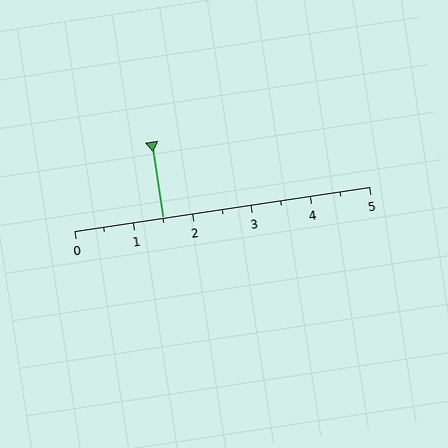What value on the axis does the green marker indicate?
The marker indicates approximately 1.5.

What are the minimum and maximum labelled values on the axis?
The axis runs from 0 to 5.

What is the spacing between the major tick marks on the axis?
The major ticks are spaced 1 apart.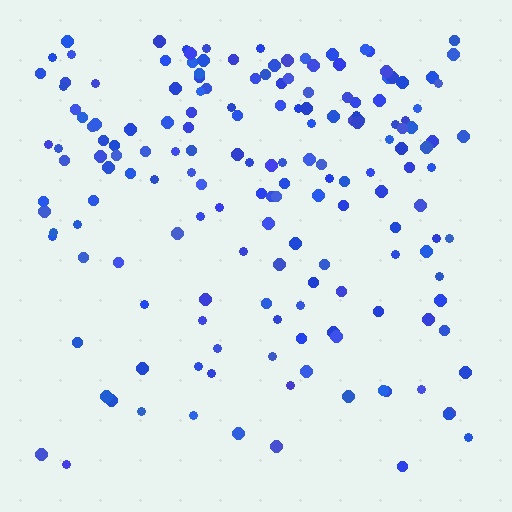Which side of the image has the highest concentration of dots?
The top.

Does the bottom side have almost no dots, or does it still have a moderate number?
Still a moderate number, just noticeably fewer than the top.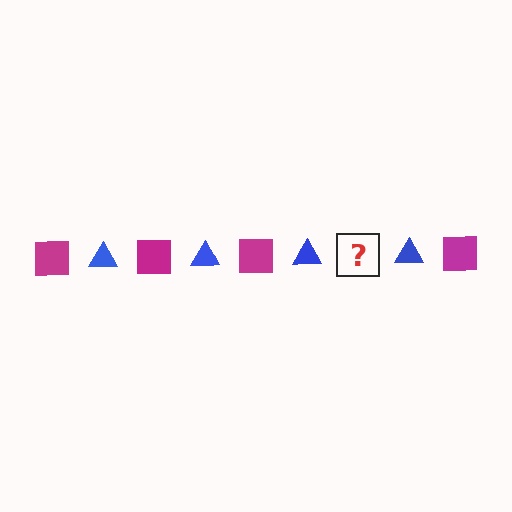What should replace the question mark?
The question mark should be replaced with a magenta square.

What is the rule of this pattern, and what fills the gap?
The rule is that the pattern alternates between magenta square and blue triangle. The gap should be filled with a magenta square.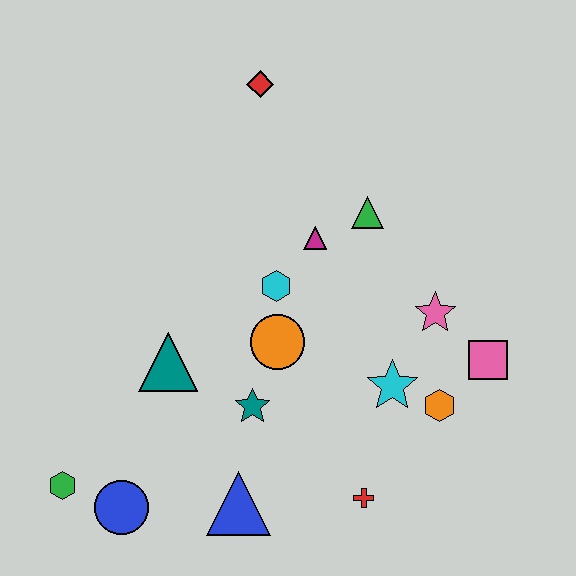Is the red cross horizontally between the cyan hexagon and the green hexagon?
No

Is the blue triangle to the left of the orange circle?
Yes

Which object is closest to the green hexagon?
The blue circle is closest to the green hexagon.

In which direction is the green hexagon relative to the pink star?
The green hexagon is to the left of the pink star.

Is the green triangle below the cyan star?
No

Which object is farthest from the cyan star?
The green hexagon is farthest from the cyan star.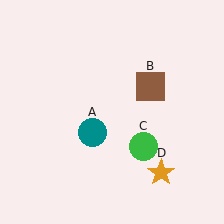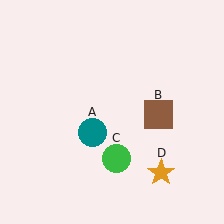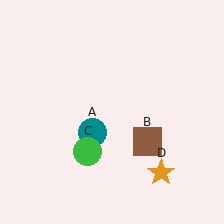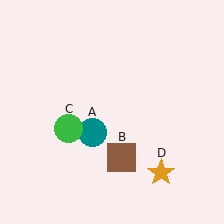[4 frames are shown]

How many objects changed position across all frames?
2 objects changed position: brown square (object B), green circle (object C).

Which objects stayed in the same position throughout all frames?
Teal circle (object A) and orange star (object D) remained stationary.